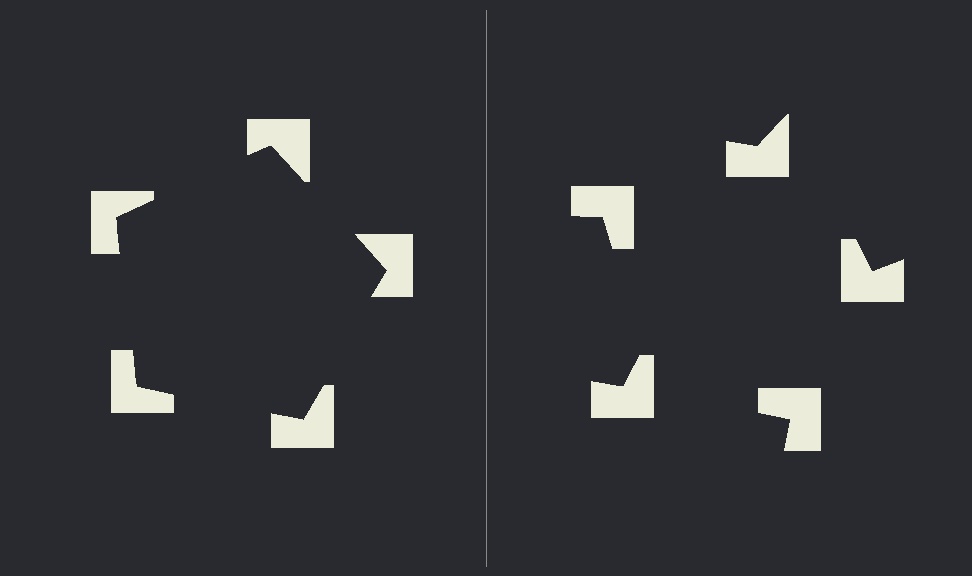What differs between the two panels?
The notched squares are positioned identically on both sides; only the wedge orientations differ. On the left they align to a pentagon; on the right they are misaligned.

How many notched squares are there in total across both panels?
10 — 5 on each side.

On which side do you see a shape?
An illusory pentagon appears on the left side. On the right side the wedge cuts are rotated, so no coherent shape forms.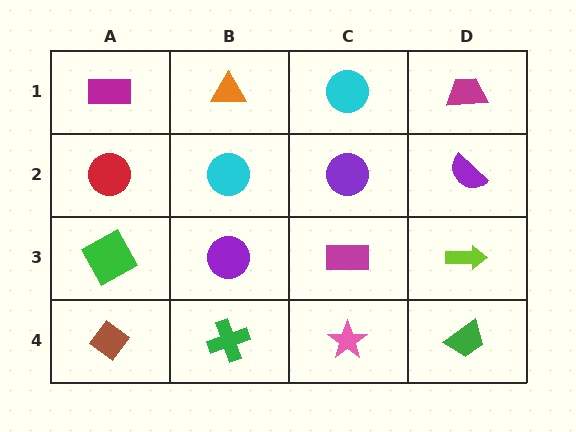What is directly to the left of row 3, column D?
A magenta rectangle.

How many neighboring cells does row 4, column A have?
2.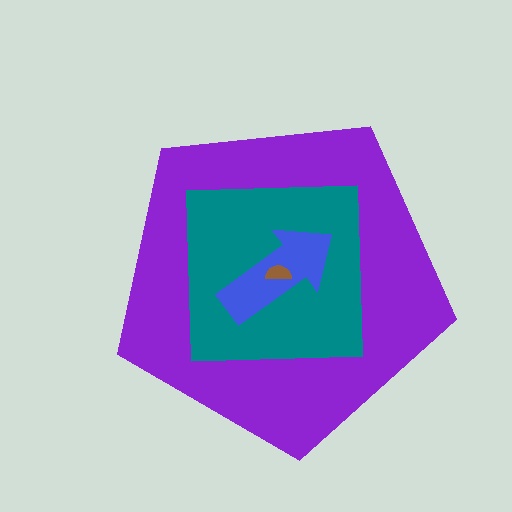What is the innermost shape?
The brown semicircle.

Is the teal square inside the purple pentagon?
Yes.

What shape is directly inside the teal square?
The blue arrow.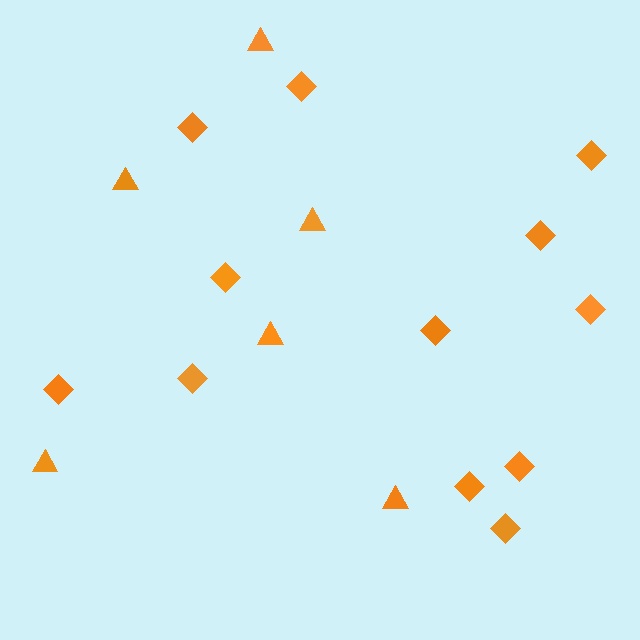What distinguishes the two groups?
There are 2 groups: one group of diamonds (12) and one group of triangles (6).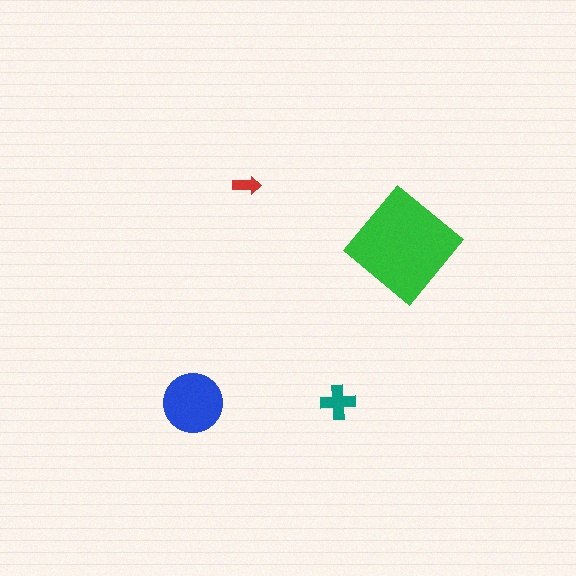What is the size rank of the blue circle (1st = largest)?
2nd.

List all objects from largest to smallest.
The green diamond, the blue circle, the teal cross, the red arrow.